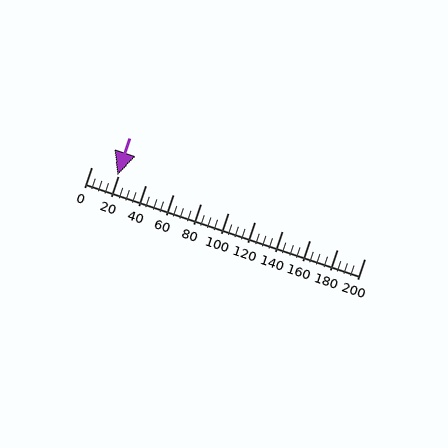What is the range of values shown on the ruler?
The ruler shows values from 0 to 200.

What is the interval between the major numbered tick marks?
The major tick marks are spaced 20 units apart.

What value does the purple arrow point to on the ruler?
The purple arrow points to approximately 19.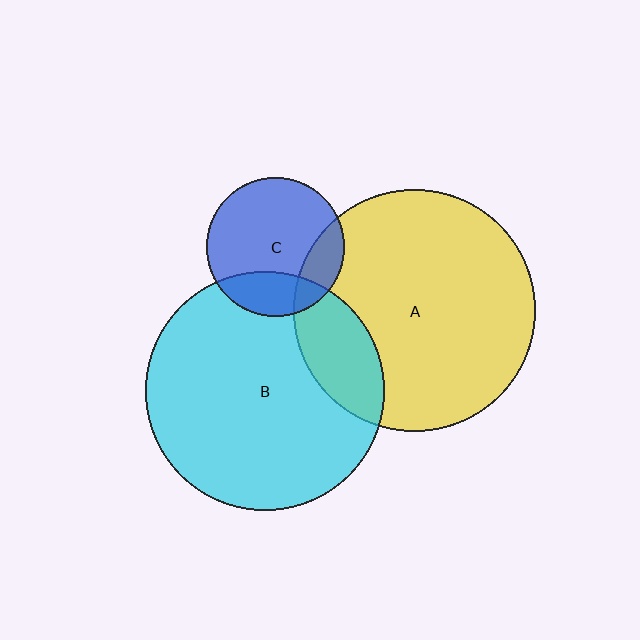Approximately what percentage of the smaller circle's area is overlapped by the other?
Approximately 20%.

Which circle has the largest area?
Circle A (yellow).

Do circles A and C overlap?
Yes.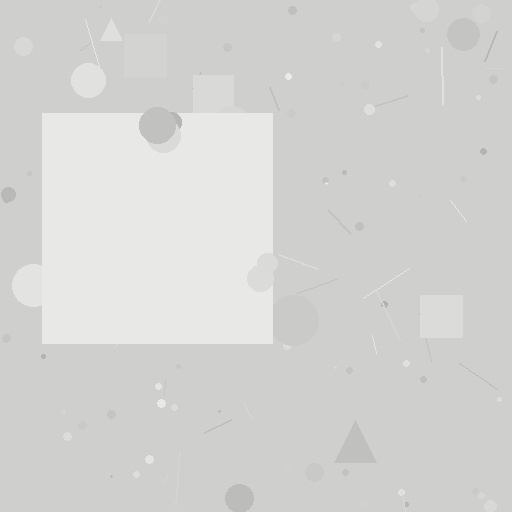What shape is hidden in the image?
A square is hidden in the image.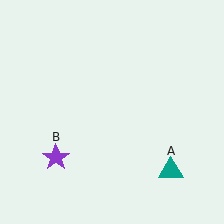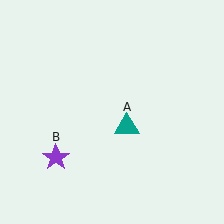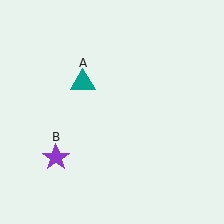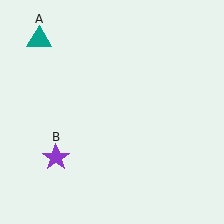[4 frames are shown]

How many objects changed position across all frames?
1 object changed position: teal triangle (object A).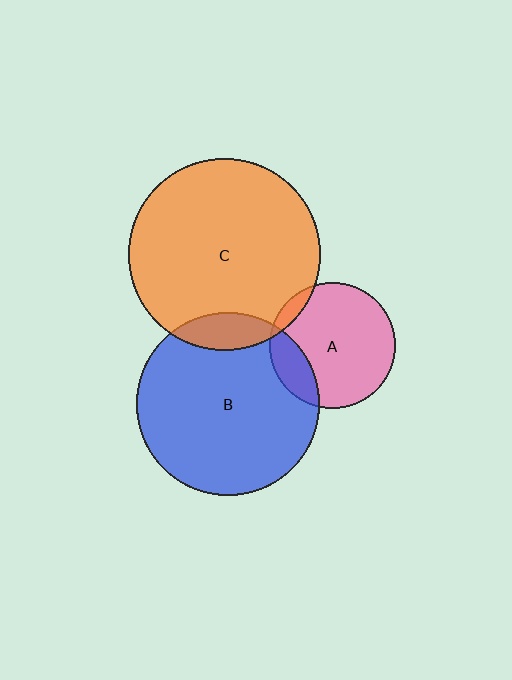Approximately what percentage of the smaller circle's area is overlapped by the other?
Approximately 20%.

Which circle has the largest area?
Circle C (orange).